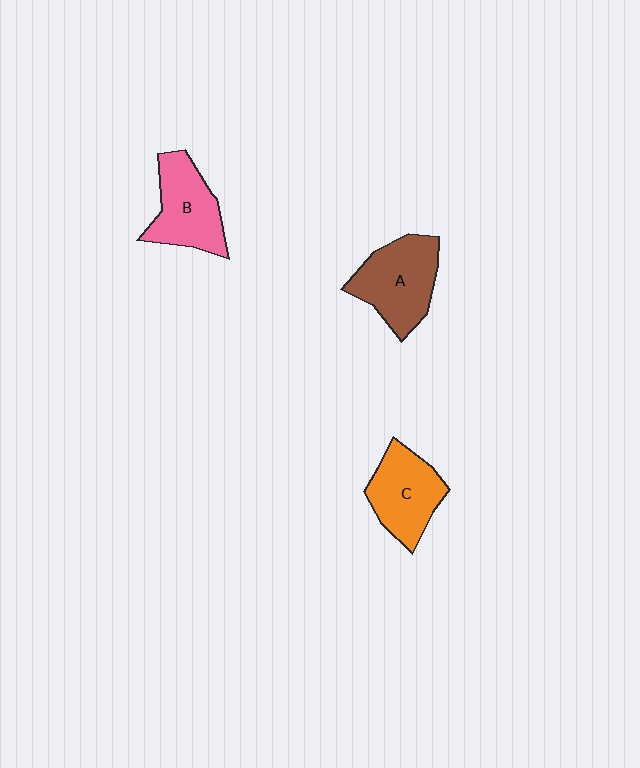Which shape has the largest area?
Shape A (brown).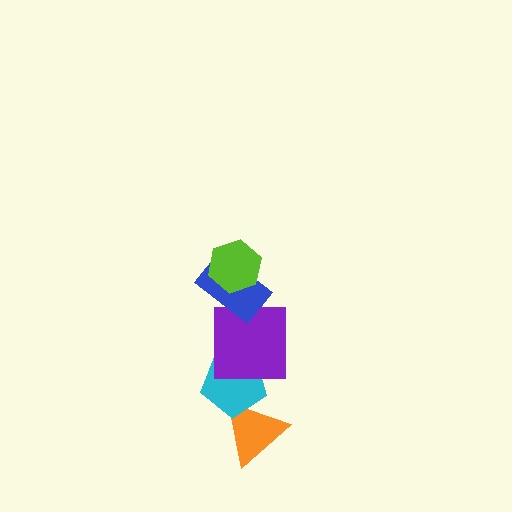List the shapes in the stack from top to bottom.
From top to bottom: the lime hexagon, the blue rectangle, the purple square, the cyan pentagon, the orange triangle.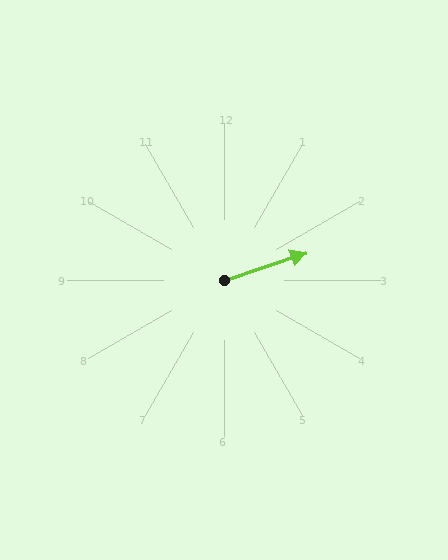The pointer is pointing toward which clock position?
Roughly 2 o'clock.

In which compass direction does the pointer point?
East.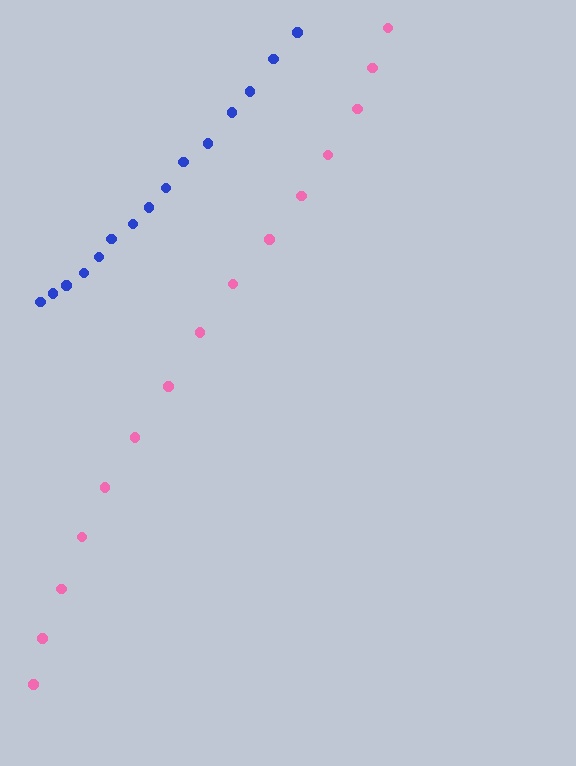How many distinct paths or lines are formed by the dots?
There are 2 distinct paths.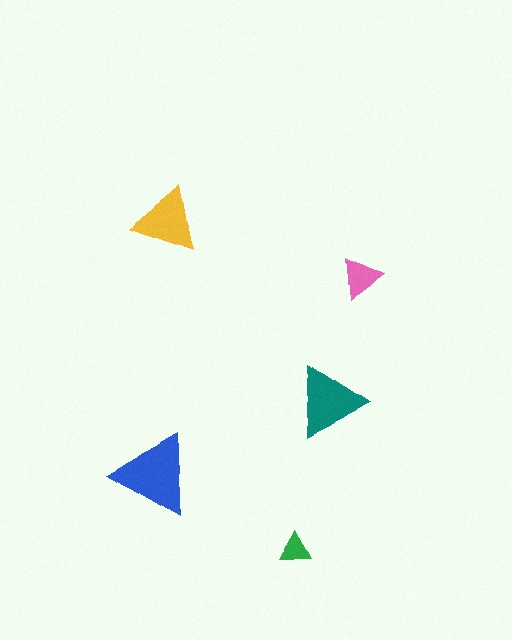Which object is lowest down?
The green triangle is bottommost.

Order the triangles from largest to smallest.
the blue one, the teal one, the yellow one, the pink one, the green one.